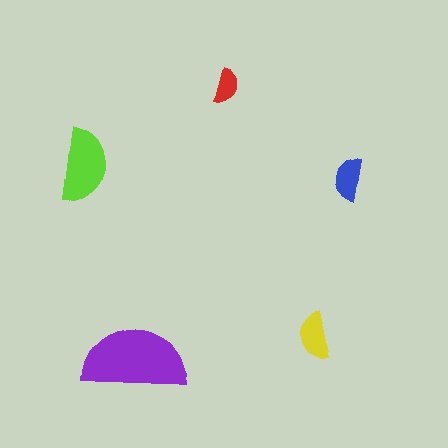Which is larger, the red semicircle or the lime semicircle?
The lime one.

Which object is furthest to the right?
The blue semicircle is rightmost.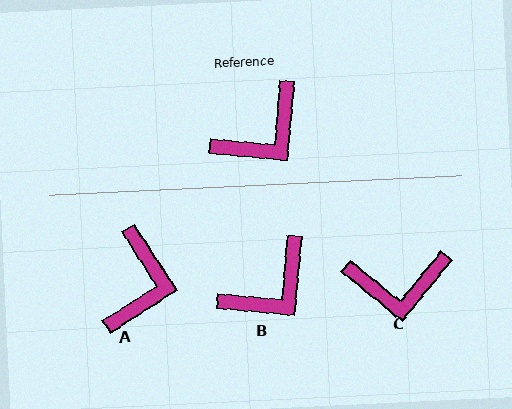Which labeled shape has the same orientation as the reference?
B.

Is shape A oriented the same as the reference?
No, it is off by about 38 degrees.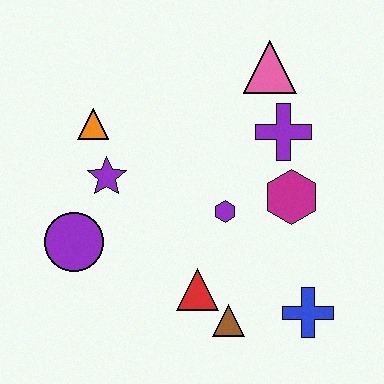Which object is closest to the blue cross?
The brown triangle is closest to the blue cross.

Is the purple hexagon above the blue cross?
Yes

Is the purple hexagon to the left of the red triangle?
No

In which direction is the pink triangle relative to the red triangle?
The pink triangle is above the red triangle.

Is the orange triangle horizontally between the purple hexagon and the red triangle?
No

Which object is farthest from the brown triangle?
The pink triangle is farthest from the brown triangle.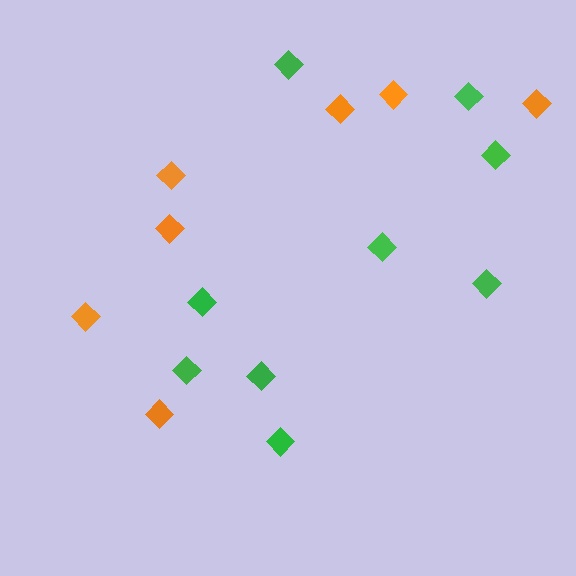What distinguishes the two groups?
There are 2 groups: one group of green diamonds (9) and one group of orange diamonds (7).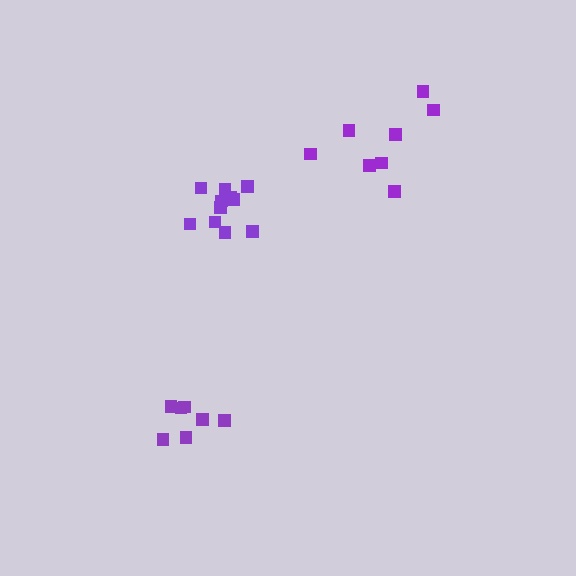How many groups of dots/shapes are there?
There are 3 groups.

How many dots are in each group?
Group 1: 7 dots, Group 2: 11 dots, Group 3: 8 dots (26 total).